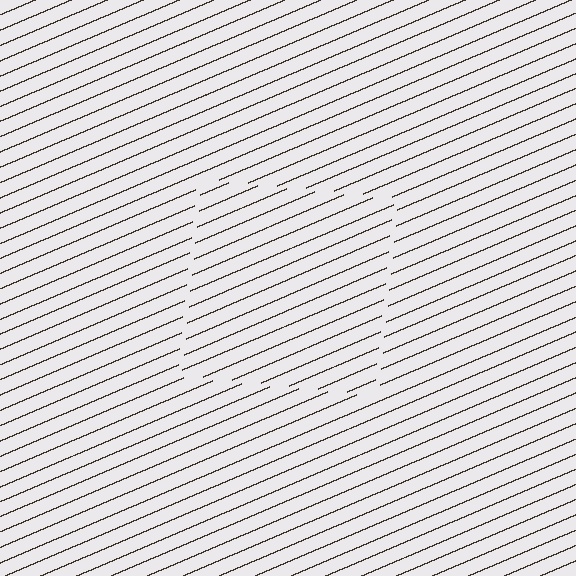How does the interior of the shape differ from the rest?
The interior of the shape contains the same grating, shifted by half a period — the contour is defined by the phase discontinuity where line-ends from the inner and outer gratings abut.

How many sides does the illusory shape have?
4 sides — the line-ends trace a square.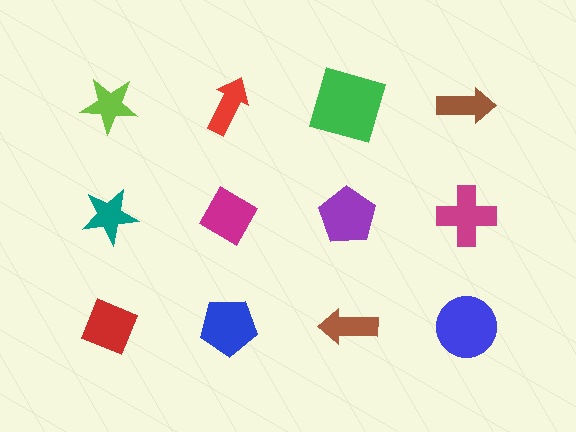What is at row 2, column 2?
A magenta diamond.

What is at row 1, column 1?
A lime star.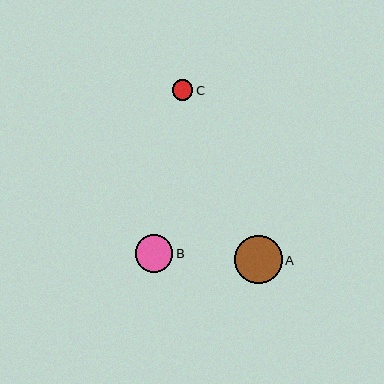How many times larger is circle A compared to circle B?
Circle A is approximately 1.3 times the size of circle B.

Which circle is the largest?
Circle A is the largest with a size of approximately 48 pixels.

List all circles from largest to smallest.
From largest to smallest: A, B, C.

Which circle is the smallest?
Circle C is the smallest with a size of approximately 20 pixels.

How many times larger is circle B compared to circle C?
Circle B is approximately 1.9 times the size of circle C.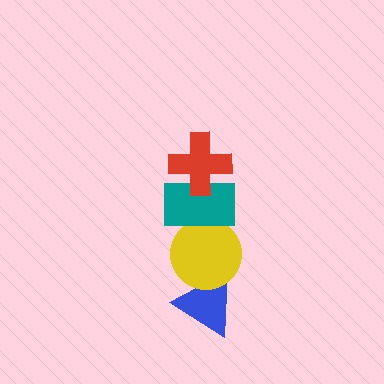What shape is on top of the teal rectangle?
The red cross is on top of the teal rectangle.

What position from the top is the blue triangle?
The blue triangle is 4th from the top.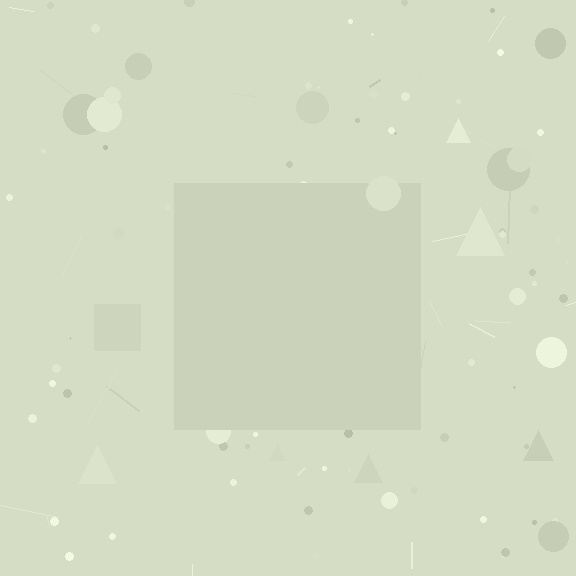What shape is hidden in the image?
A square is hidden in the image.